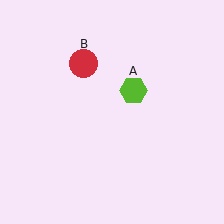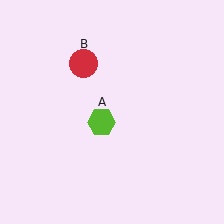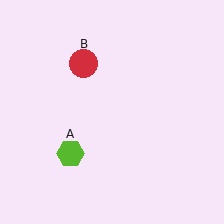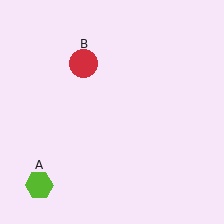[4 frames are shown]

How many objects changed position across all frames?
1 object changed position: lime hexagon (object A).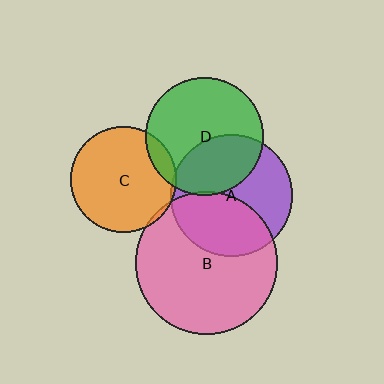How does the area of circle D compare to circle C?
Approximately 1.3 times.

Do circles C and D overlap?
Yes.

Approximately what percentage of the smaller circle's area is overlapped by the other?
Approximately 10%.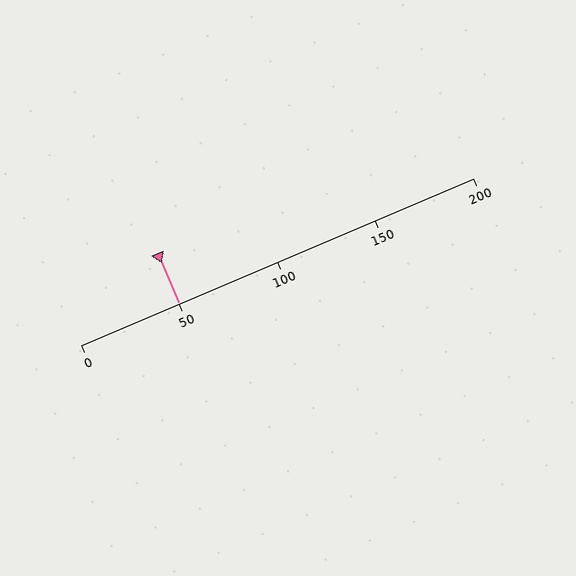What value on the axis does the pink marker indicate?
The marker indicates approximately 50.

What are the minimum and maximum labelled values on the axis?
The axis runs from 0 to 200.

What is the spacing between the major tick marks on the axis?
The major ticks are spaced 50 apart.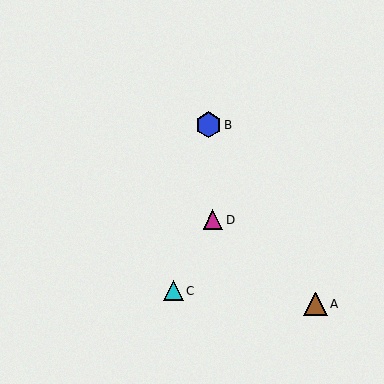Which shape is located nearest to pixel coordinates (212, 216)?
The magenta triangle (labeled D) at (213, 220) is nearest to that location.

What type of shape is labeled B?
Shape B is a blue hexagon.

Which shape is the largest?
The blue hexagon (labeled B) is the largest.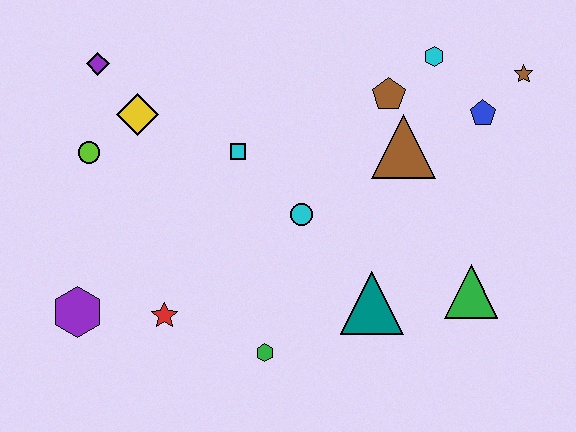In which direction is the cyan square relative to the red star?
The cyan square is above the red star.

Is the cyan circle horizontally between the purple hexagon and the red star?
No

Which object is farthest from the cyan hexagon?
The purple hexagon is farthest from the cyan hexagon.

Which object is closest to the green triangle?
The teal triangle is closest to the green triangle.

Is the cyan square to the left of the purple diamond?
No